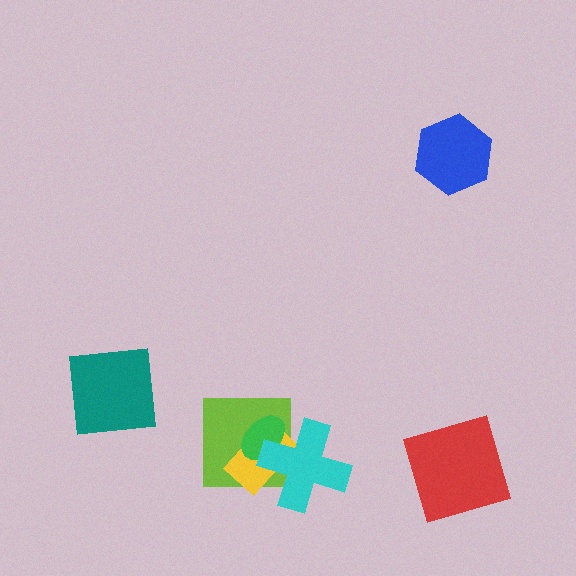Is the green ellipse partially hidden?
Yes, it is partially covered by another shape.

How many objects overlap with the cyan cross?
3 objects overlap with the cyan cross.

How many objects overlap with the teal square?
0 objects overlap with the teal square.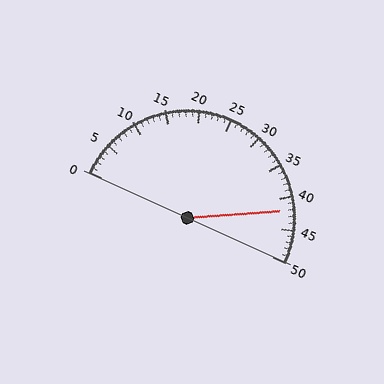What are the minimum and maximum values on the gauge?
The gauge ranges from 0 to 50.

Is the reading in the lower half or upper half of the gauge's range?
The reading is in the upper half of the range (0 to 50).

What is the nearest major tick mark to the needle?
The nearest major tick mark is 40.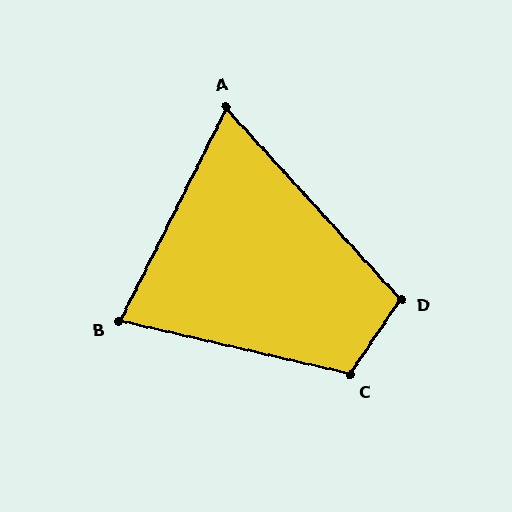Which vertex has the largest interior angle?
C, at approximately 111 degrees.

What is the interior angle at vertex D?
Approximately 104 degrees (obtuse).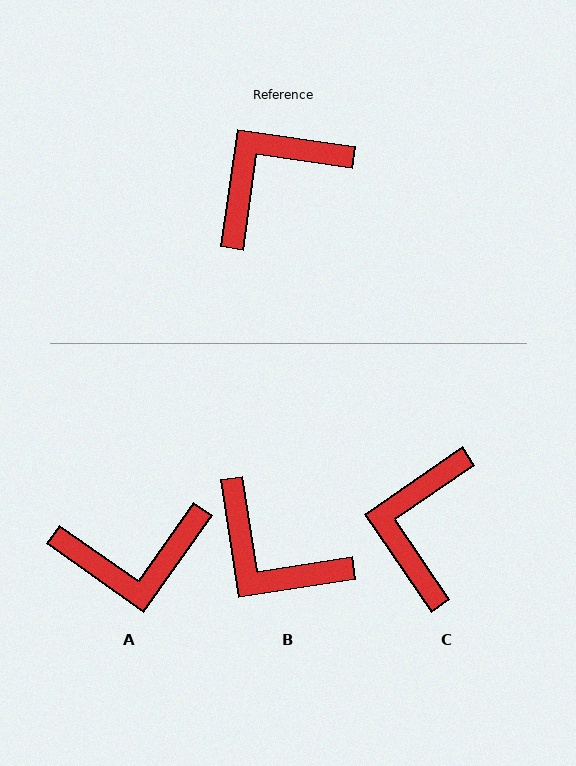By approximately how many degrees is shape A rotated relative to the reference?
Approximately 153 degrees counter-clockwise.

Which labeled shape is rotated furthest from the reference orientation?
A, about 153 degrees away.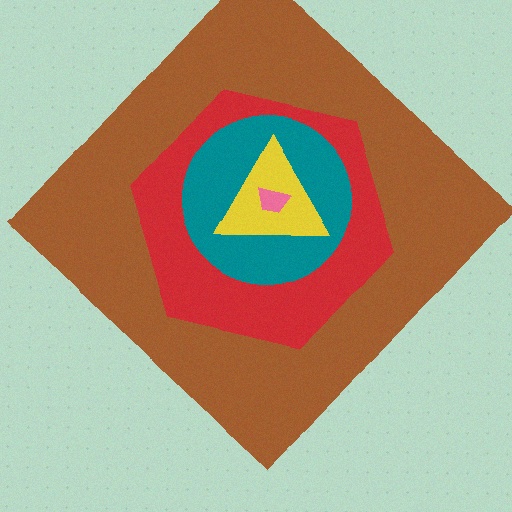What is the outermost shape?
The brown diamond.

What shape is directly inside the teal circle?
The yellow triangle.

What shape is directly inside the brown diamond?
The red hexagon.